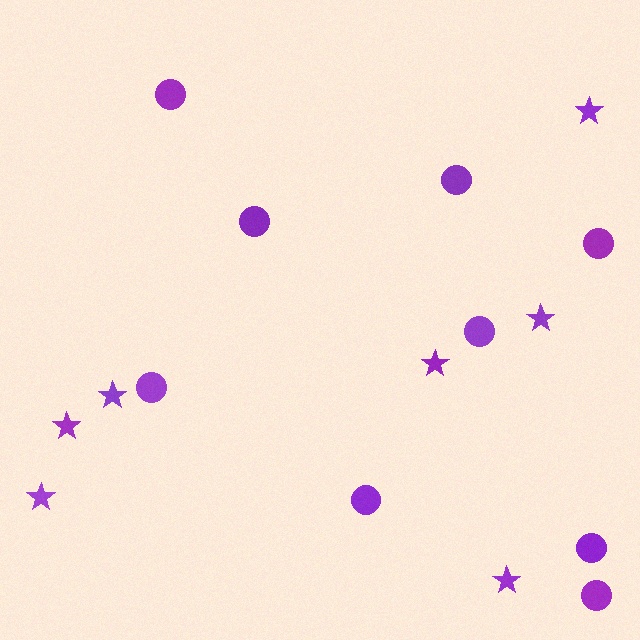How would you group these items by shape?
There are 2 groups: one group of circles (9) and one group of stars (7).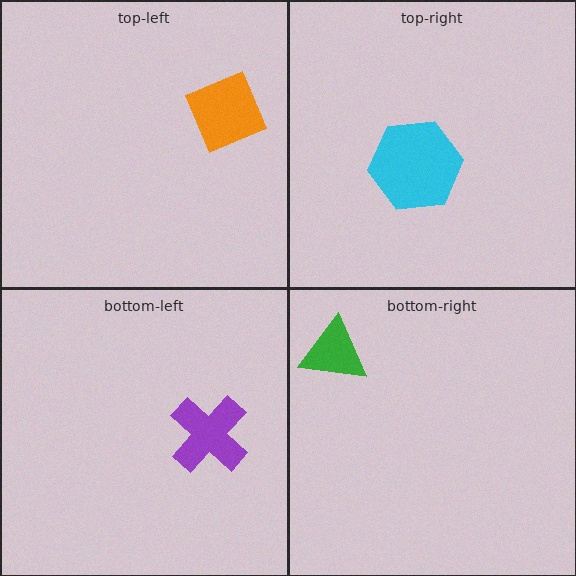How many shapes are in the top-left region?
1.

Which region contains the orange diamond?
The top-left region.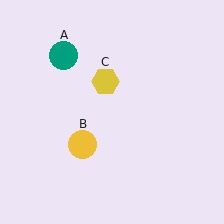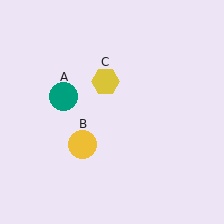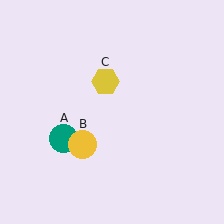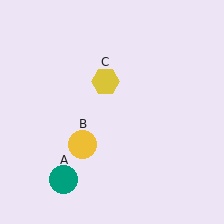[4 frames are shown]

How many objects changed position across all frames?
1 object changed position: teal circle (object A).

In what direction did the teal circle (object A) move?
The teal circle (object A) moved down.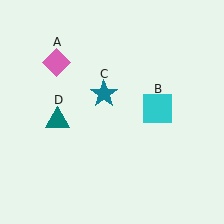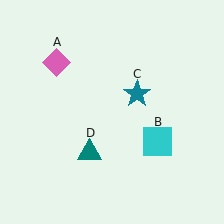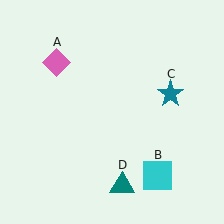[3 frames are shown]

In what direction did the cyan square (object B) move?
The cyan square (object B) moved down.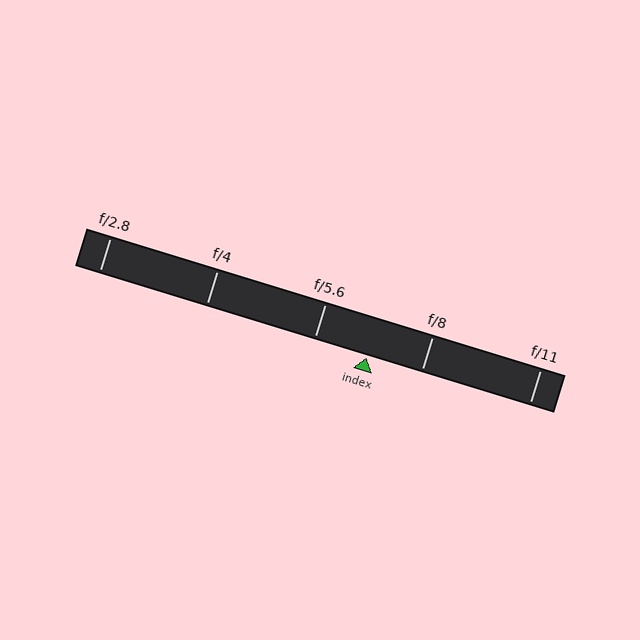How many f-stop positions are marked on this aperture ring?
There are 5 f-stop positions marked.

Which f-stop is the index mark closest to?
The index mark is closest to f/5.6.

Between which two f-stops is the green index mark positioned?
The index mark is between f/5.6 and f/8.